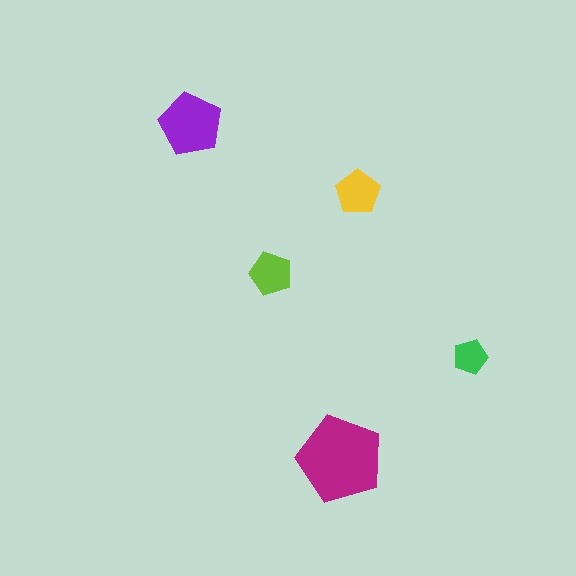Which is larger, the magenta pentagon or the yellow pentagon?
The magenta one.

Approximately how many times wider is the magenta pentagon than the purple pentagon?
About 1.5 times wider.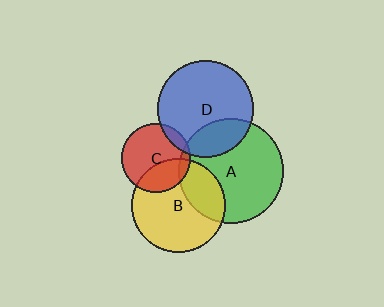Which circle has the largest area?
Circle A (green).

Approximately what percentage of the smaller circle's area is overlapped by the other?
Approximately 35%.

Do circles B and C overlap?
Yes.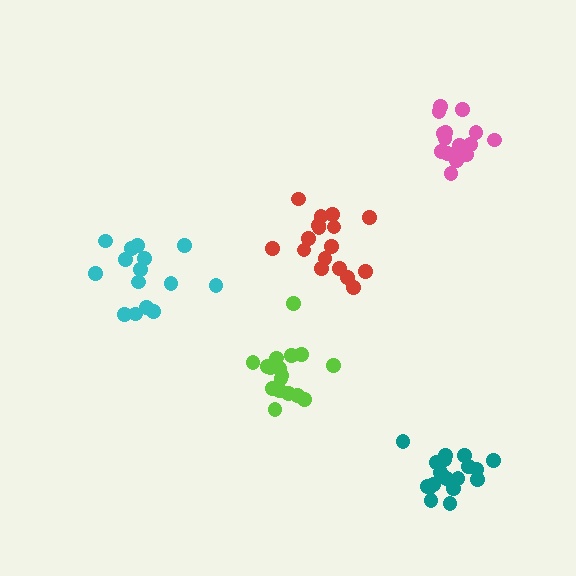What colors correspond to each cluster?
The clusters are colored: pink, lime, teal, cyan, red.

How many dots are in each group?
Group 1: 17 dots, Group 2: 18 dots, Group 3: 18 dots, Group 4: 15 dots, Group 5: 17 dots (85 total).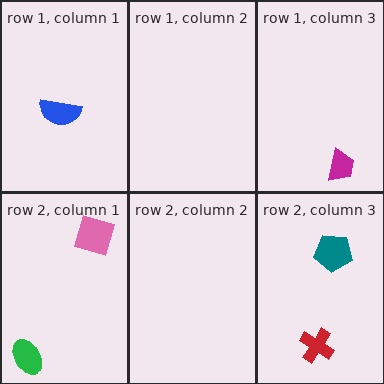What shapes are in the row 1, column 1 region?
The blue semicircle.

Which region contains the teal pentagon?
The row 2, column 3 region.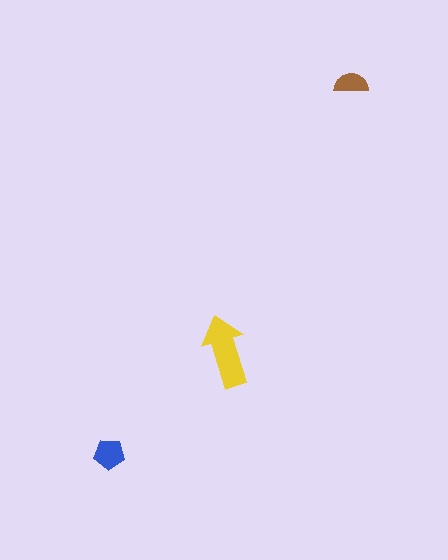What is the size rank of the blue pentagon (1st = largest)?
2nd.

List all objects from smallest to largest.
The brown semicircle, the blue pentagon, the yellow arrow.